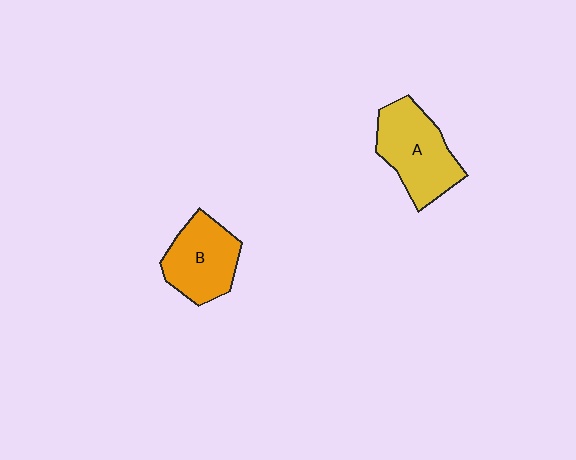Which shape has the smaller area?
Shape B (orange).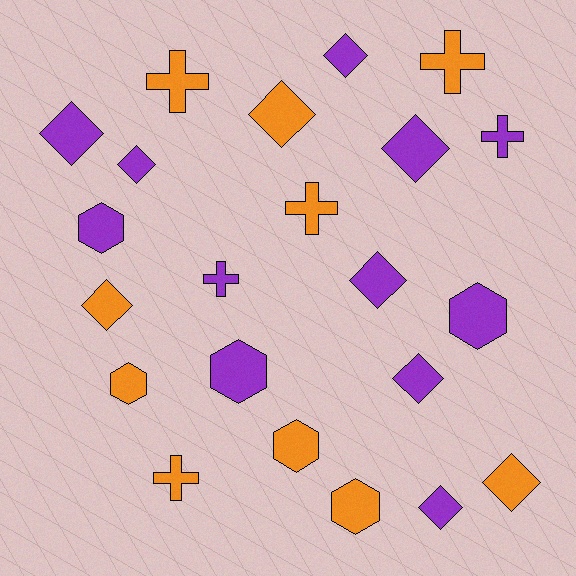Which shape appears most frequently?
Diamond, with 10 objects.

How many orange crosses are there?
There are 4 orange crosses.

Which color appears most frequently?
Purple, with 12 objects.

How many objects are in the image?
There are 22 objects.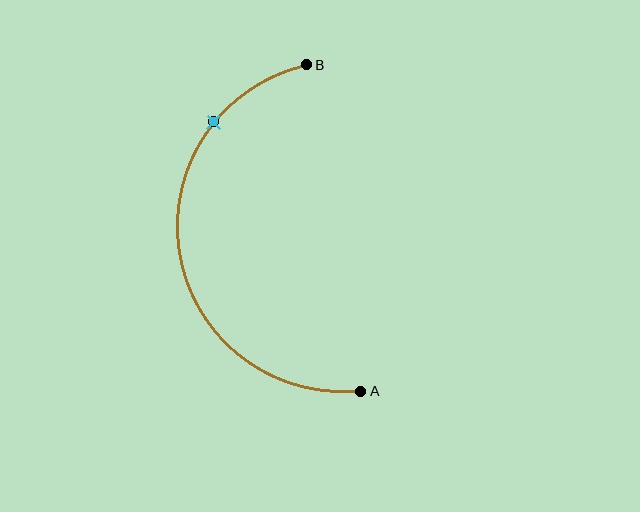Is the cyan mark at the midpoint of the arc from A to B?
No. The cyan mark lies on the arc but is closer to endpoint B. The arc midpoint would be at the point on the curve equidistant along the arc from both A and B.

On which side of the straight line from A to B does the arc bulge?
The arc bulges to the left of the straight line connecting A and B.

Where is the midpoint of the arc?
The arc midpoint is the point on the curve farthest from the straight line joining A and B. It sits to the left of that line.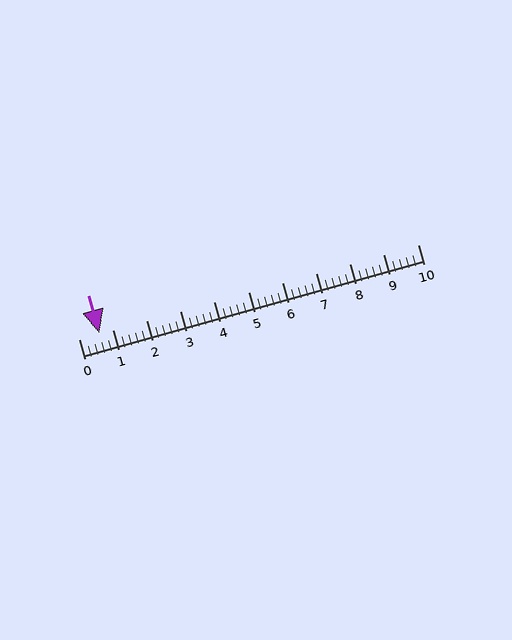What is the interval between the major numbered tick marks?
The major tick marks are spaced 1 units apart.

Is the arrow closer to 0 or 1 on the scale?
The arrow is closer to 1.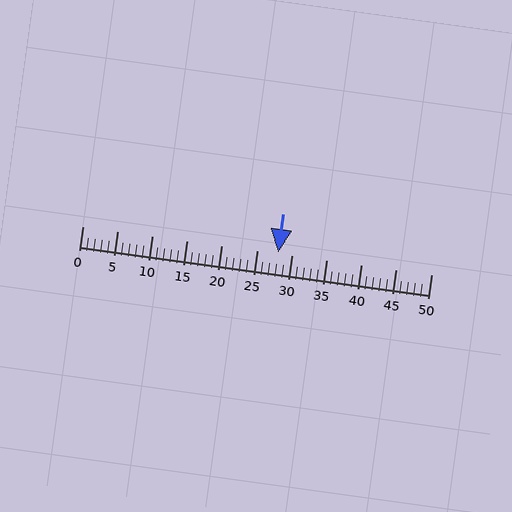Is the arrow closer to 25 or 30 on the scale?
The arrow is closer to 30.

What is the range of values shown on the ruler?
The ruler shows values from 0 to 50.